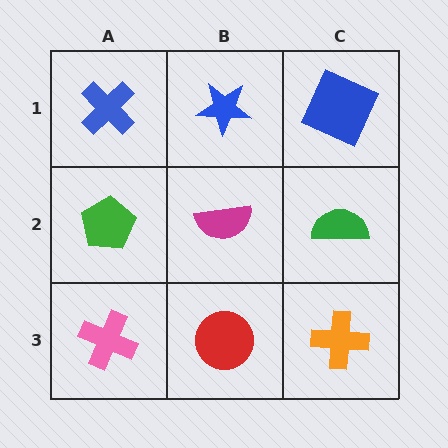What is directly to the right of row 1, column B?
A blue square.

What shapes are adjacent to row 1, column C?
A green semicircle (row 2, column C), a blue star (row 1, column B).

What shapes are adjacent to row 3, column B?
A magenta semicircle (row 2, column B), a pink cross (row 3, column A), an orange cross (row 3, column C).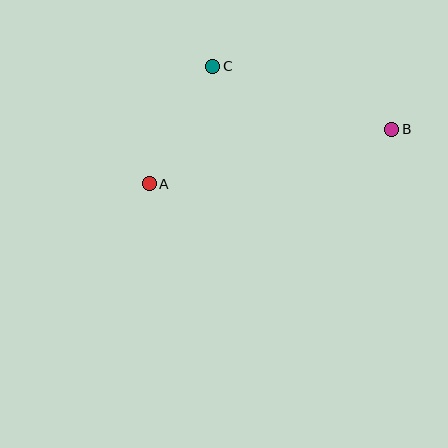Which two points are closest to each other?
Points A and C are closest to each other.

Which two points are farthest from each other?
Points A and B are farthest from each other.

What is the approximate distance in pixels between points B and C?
The distance between B and C is approximately 190 pixels.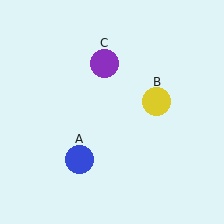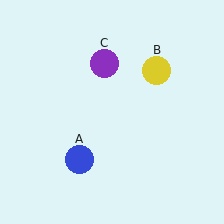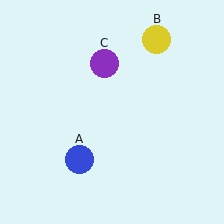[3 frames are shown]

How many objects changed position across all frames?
1 object changed position: yellow circle (object B).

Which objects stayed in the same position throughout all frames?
Blue circle (object A) and purple circle (object C) remained stationary.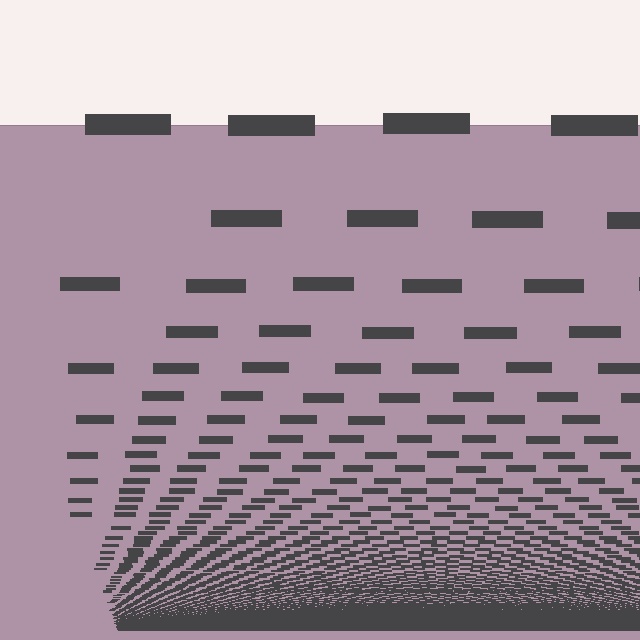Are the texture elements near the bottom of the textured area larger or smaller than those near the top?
Smaller. The gradient is inverted — elements near the bottom are smaller and denser.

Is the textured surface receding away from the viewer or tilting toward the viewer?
The surface appears to tilt toward the viewer. Texture elements get larger and sparser toward the top.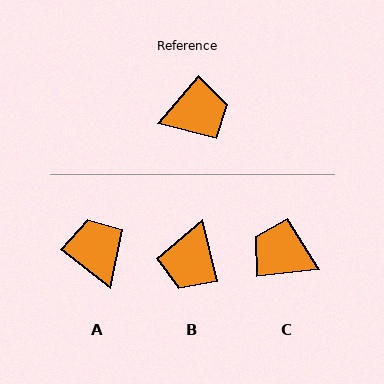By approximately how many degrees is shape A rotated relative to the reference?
Approximately 93 degrees counter-clockwise.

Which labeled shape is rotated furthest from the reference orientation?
C, about 137 degrees away.